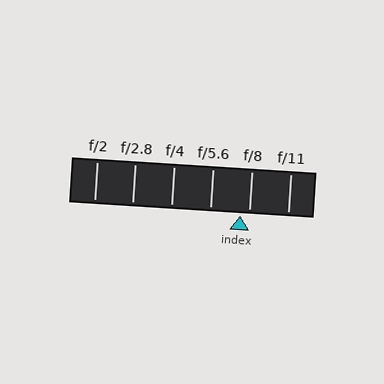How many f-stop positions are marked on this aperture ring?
There are 6 f-stop positions marked.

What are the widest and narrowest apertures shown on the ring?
The widest aperture shown is f/2 and the narrowest is f/11.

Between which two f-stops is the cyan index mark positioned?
The index mark is between f/5.6 and f/8.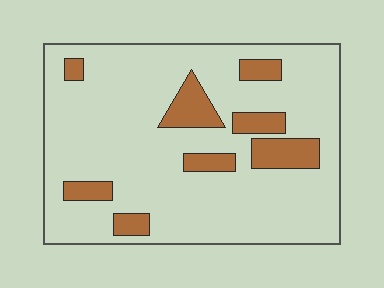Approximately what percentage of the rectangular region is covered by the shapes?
Approximately 15%.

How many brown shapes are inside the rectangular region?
8.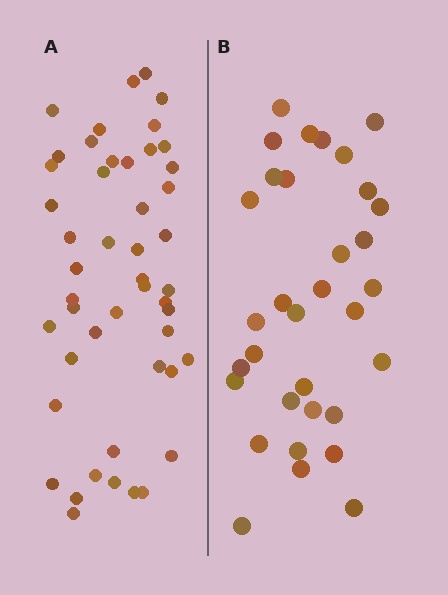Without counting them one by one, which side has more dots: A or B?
Region A (the left region) has more dots.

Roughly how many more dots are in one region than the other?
Region A has approximately 15 more dots than region B.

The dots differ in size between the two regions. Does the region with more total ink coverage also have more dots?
No. Region B has more total ink coverage because its dots are larger, but region A actually contains more individual dots. Total area can be misleading — the number of items is what matters here.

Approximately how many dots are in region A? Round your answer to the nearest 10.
About 50 dots. (The exact count is 48, which rounds to 50.)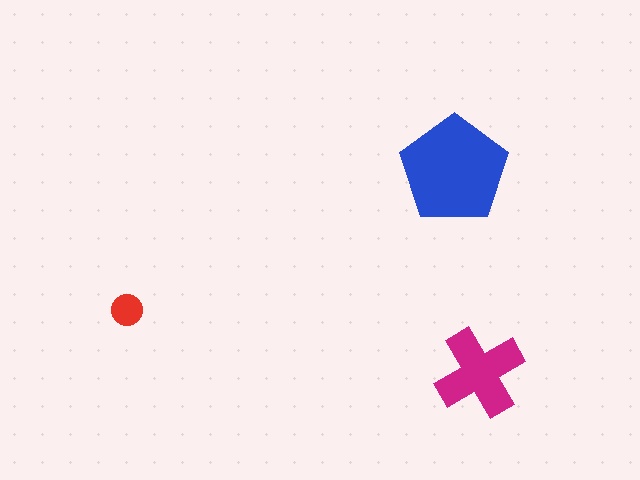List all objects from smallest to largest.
The red circle, the magenta cross, the blue pentagon.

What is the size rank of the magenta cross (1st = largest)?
2nd.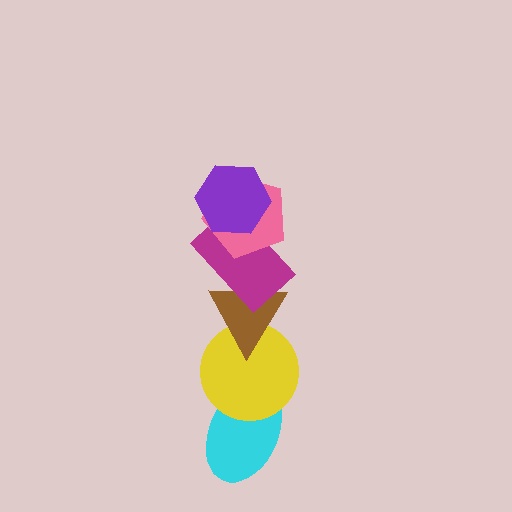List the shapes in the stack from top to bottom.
From top to bottom: the purple hexagon, the pink pentagon, the magenta rectangle, the brown triangle, the yellow circle, the cyan ellipse.